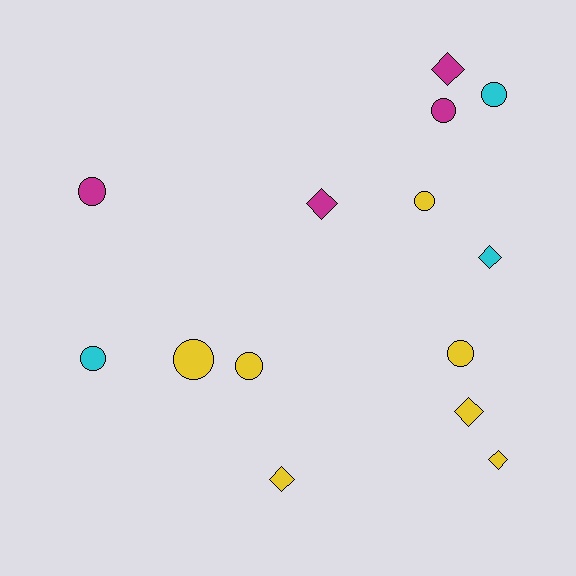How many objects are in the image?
There are 14 objects.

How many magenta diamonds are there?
There are 2 magenta diamonds.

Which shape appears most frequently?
Circle, with 8 objects.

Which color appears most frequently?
Yellow, with 7 objects.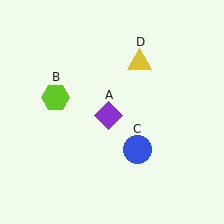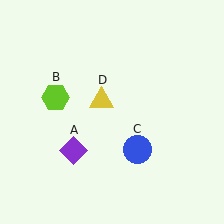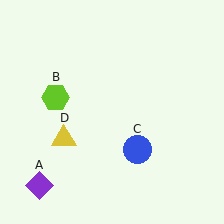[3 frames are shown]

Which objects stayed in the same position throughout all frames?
Lime hexagon (object B) and blue circle (object C) remained stationary.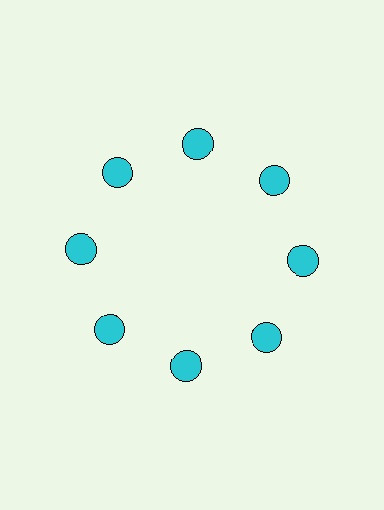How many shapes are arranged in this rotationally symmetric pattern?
There are 8 shapes, arranged in 8 groups of 1.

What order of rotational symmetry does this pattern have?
This pattern has 8-fold rotational symmetry.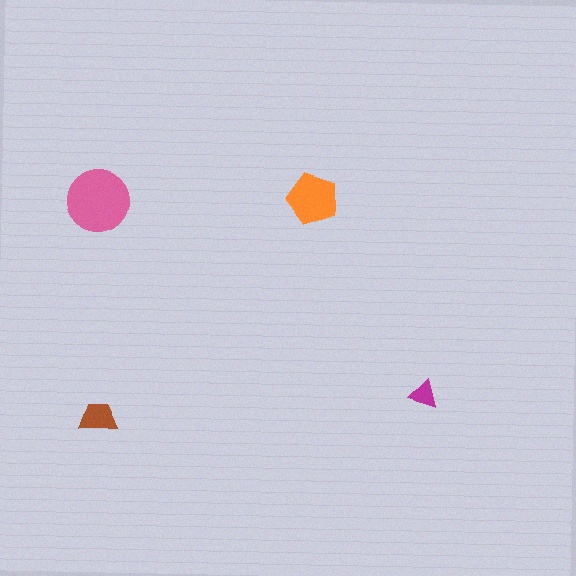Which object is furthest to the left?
The pink circle is leftmost.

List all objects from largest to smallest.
The pink circle, the orange pentagon, the brown trapezoid, the magenta triangle.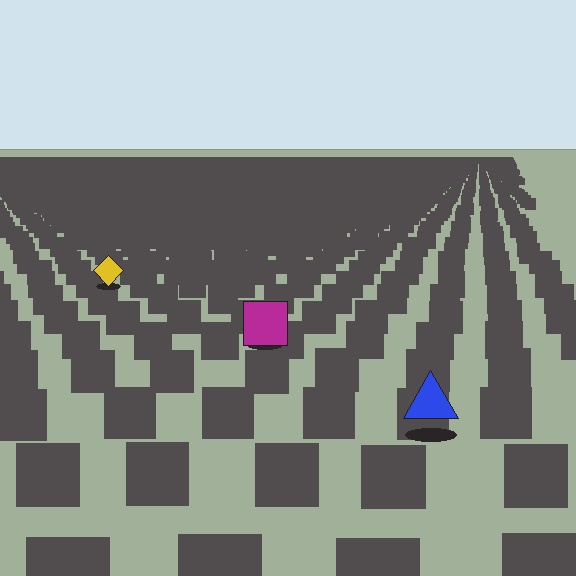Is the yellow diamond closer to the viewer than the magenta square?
No. The magenta square is closer — you can tell from the texture gradient: the ground texture is coarser near it.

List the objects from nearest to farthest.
From nearest to farthest: the blue triangle, the magenta square, the yellow diamond.